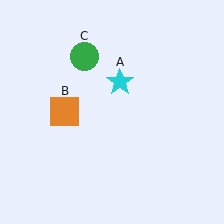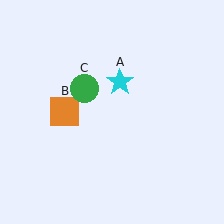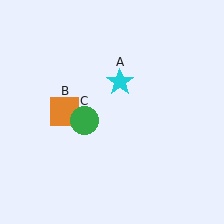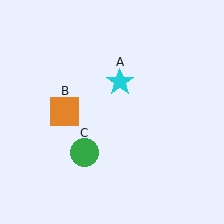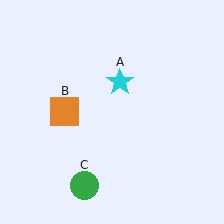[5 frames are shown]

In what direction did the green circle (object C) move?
The green circle (object C) moved down.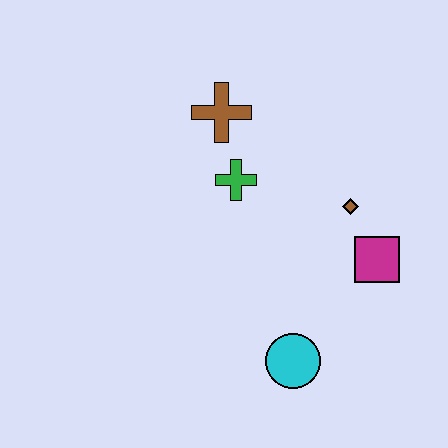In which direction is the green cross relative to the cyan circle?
The green cross is above the cyan circle.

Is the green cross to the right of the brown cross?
Yes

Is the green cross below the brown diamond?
No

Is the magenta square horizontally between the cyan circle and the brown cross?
No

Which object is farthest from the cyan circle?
The brown cross is farthest from the cyan circle.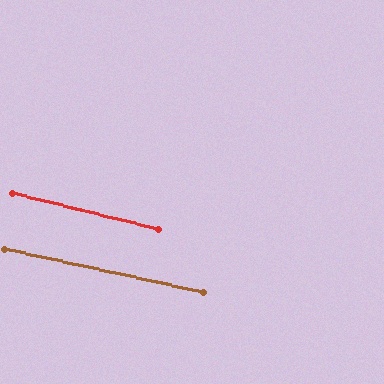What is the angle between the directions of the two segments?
Approximately 1 degree.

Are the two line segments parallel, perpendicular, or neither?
Parallel — their directions differ by only 1.4°.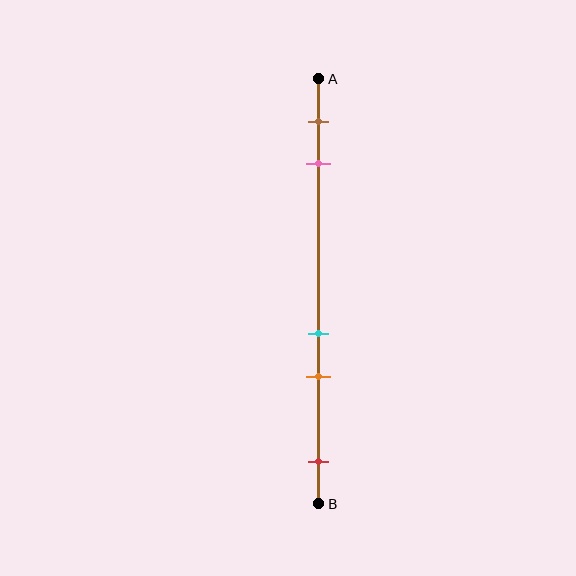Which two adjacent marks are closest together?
The cyan and orange marks are the closest adjacent pair.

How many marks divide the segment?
There are 5 marks dividing the segment.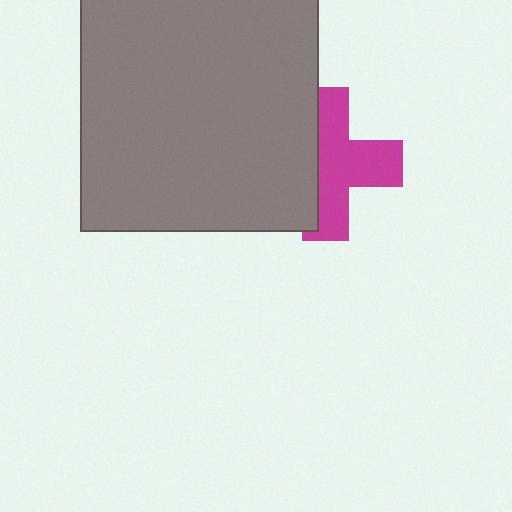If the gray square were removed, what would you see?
You would see the complete magenta cross.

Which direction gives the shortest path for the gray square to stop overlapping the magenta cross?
Moving left gives the shortest separation.